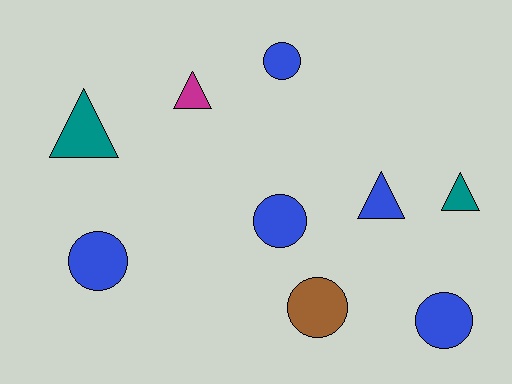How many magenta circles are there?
There are no magenta circles.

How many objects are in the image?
There are 9 objects.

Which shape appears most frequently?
Circle, with 5 objects.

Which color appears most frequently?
Blue, with 5 objects.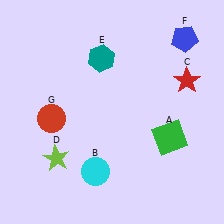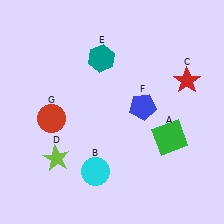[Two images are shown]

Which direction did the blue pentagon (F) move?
The blue pentagon (F) moved down.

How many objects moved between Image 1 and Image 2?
1 object moved between the two images.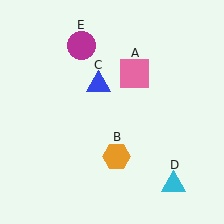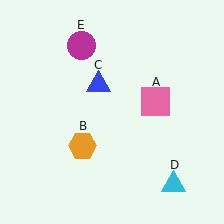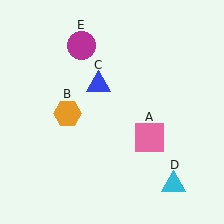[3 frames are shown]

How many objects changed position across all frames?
2 objects changed position: pink square (object A), orange hexagon (object B).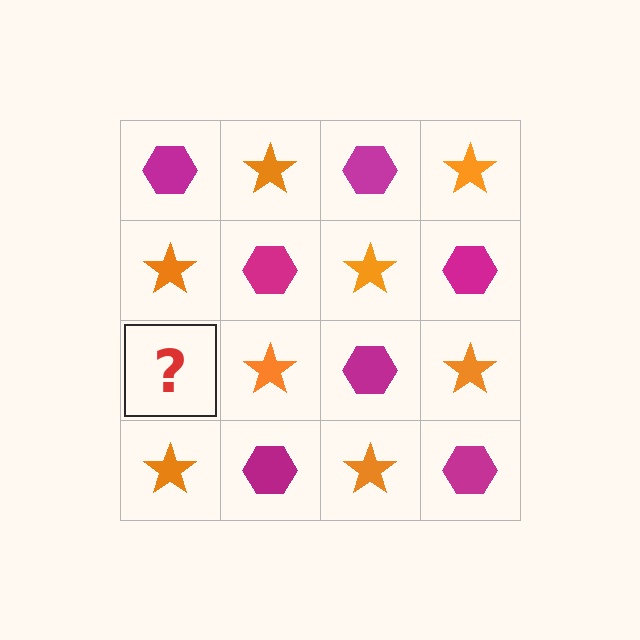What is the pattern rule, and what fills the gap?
The rule is that it alternates magenta hexagon and orange star in a checkerboard pattern. The gap should be filled with a magenta hexagon.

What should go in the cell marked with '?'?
The missing cell should contain a magenta hexagon.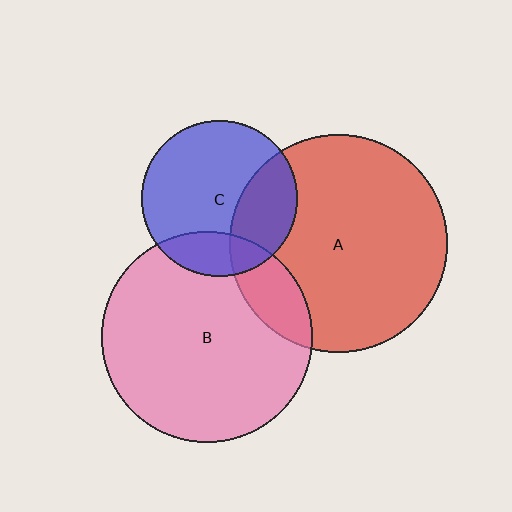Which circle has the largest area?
Circle A (red).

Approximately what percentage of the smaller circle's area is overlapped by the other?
Approximately 15%.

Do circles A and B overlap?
Yes.